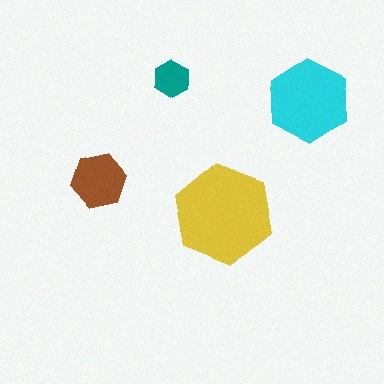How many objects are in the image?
There are 4 objects in the image.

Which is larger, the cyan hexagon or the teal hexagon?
The cyan one.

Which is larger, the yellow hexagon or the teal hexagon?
The yellow one.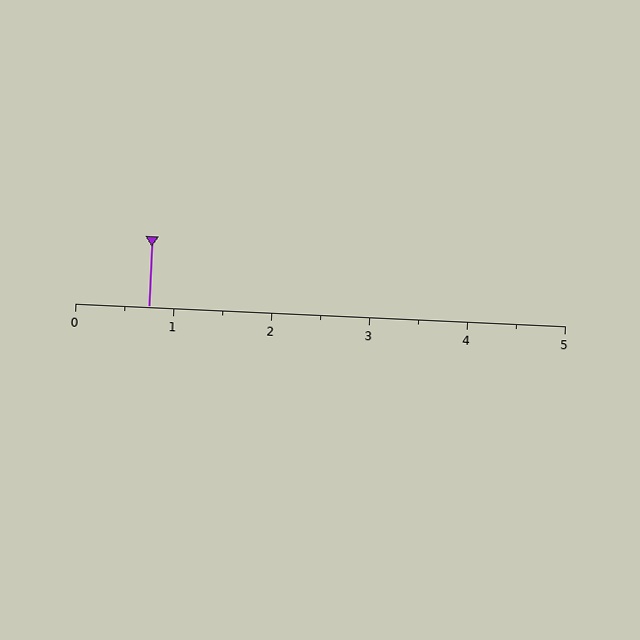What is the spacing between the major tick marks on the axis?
The major ticks are spaced 1 apart.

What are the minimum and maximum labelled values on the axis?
The axis runs from 0 to 5.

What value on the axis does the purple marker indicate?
The marker indicates approximately 0.8.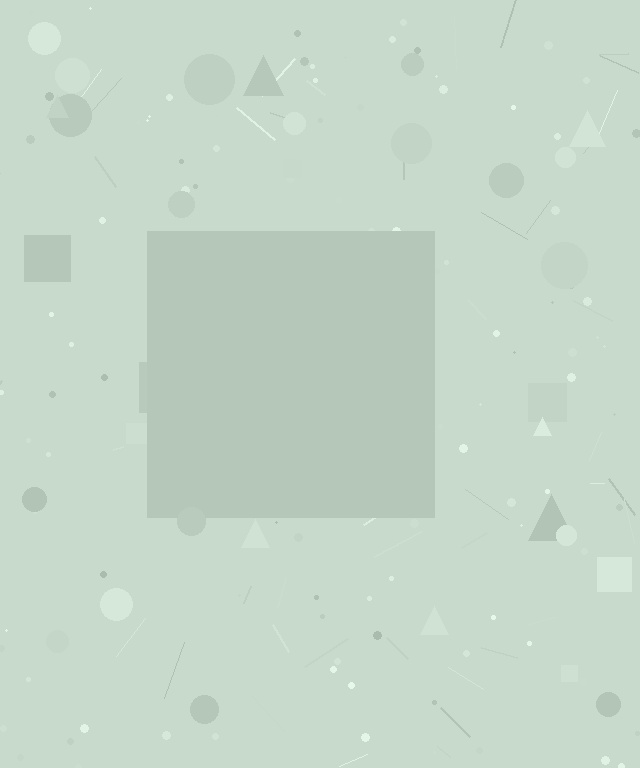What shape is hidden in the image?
A square is hidden in the image.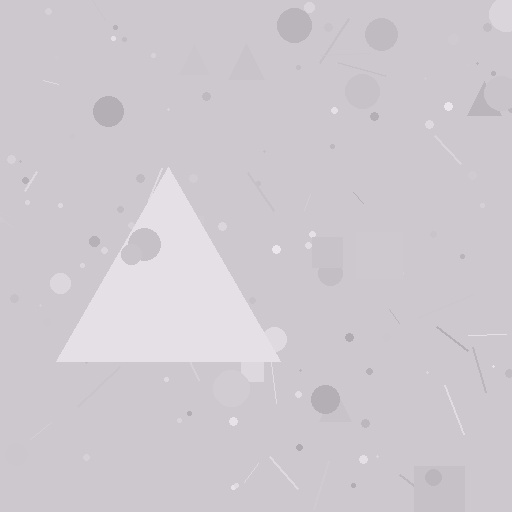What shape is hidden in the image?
A triangle is hidden in the image.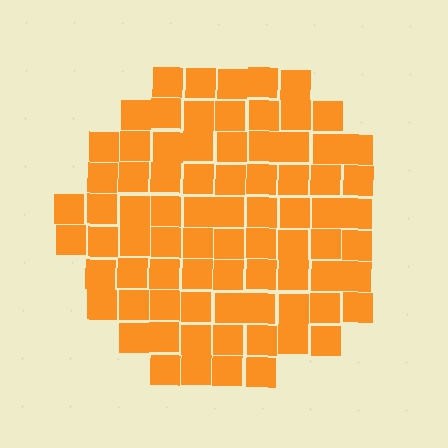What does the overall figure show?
The overall figure shows a circle.